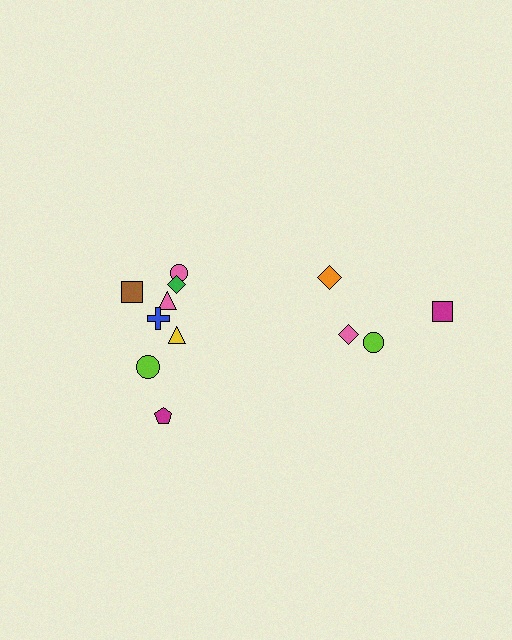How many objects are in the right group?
There are 4 objects.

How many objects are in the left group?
There are 8 objects.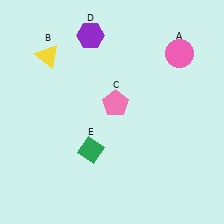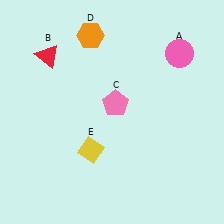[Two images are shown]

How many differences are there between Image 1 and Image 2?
There are 3 differences between the two images.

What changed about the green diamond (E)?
In Image 1, E is green. In Image 2, it changed to yellow.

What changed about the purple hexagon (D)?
In Image 1, D is purple. In Image 2, it changed to orange.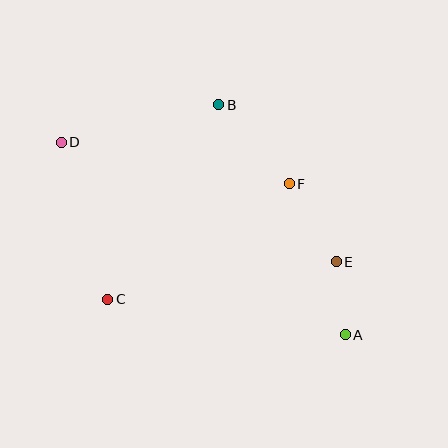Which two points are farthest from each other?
Points A and D are farthest from each other.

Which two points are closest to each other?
Points A and E are closest to each other.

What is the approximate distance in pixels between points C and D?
The distance between C and D is approximately 164 pixels.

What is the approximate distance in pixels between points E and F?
The distance between E and F is approximately 91 pixels.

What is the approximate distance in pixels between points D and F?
The distance between D and F is approximately 232 pixels.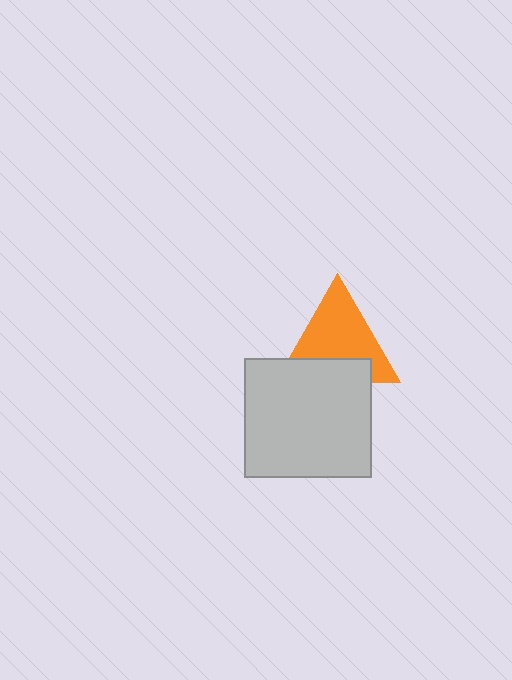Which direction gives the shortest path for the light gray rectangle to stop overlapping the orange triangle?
Moving down gives the shortest separation.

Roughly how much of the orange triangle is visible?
Most of it is visible (roughly 67%).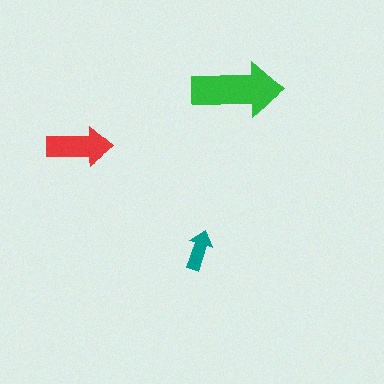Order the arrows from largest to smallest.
the green one, the red one, the teal one.